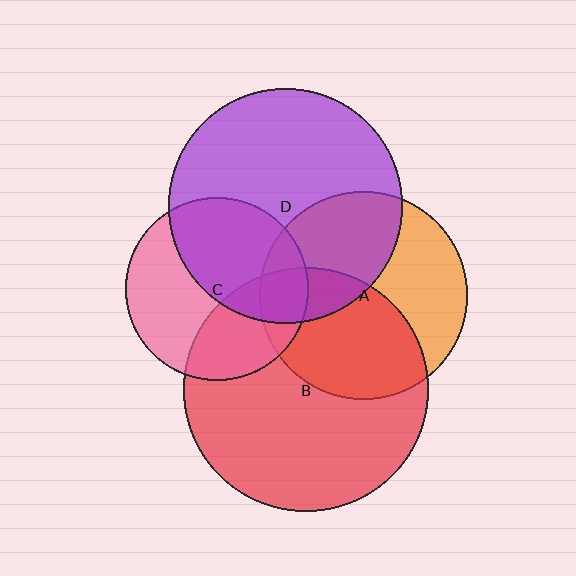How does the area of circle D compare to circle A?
Approximately 1.3 times.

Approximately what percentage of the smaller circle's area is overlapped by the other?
Approximately 45%.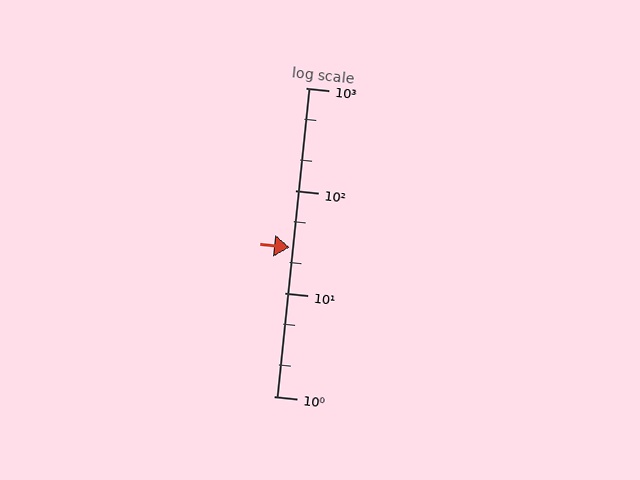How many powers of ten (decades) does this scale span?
The scale spans 3 decades, from 1 to 1000.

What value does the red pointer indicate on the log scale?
The pointer indicates approximately 28.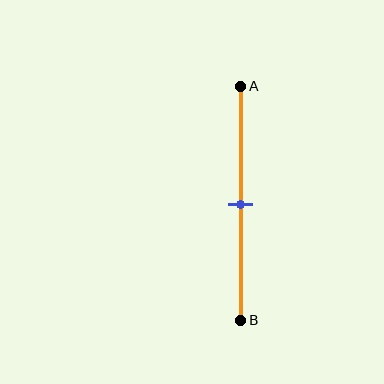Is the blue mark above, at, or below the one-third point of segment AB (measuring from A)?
The blue mark is below the one-third point of segment AB.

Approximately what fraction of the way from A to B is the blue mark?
The blue mark is approximately 50% of the way from A to B.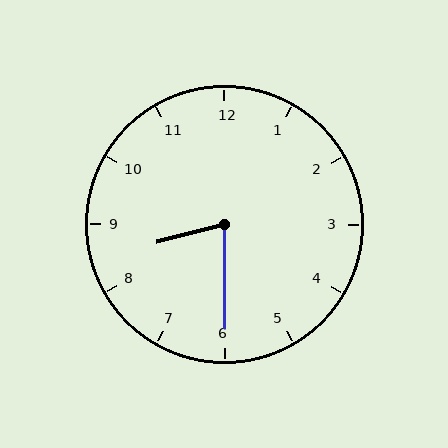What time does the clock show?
8:30.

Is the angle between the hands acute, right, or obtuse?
It is acute.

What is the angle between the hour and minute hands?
Approximately 75 degrees.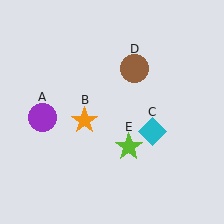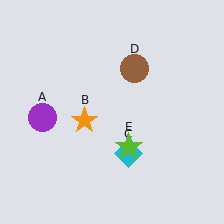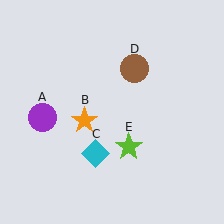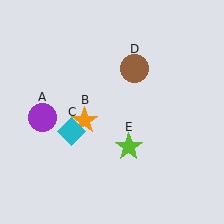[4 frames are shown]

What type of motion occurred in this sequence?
The cyan diamond (object C) rotated clockwise around the center of the scene.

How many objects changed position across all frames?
1 object changed position: cyan diamond (object C).